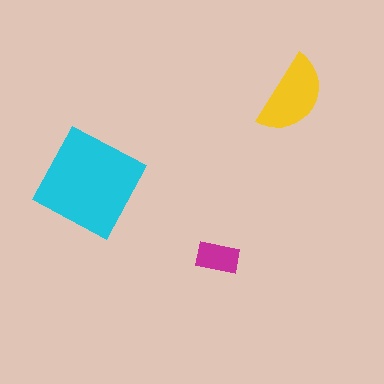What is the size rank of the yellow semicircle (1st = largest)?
2nd.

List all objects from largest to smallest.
The cyan square, the yellow semicircle, the magenta rectangle.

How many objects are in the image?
There are 3 objects in the image.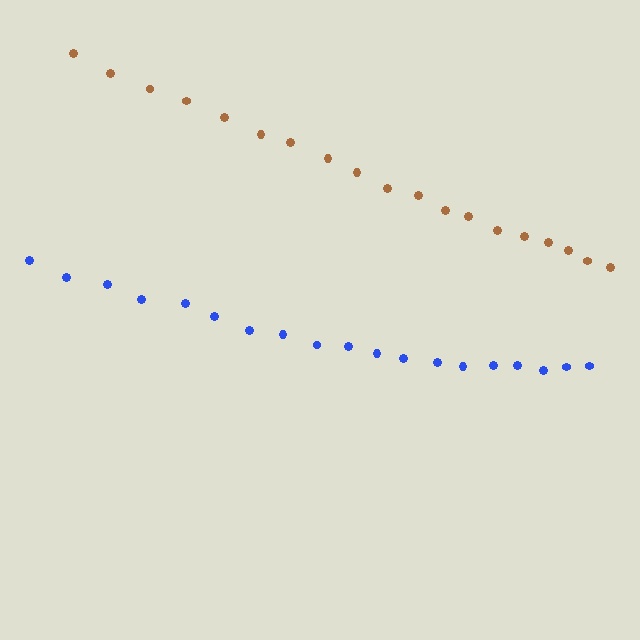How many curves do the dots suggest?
There are 2 distinct paths.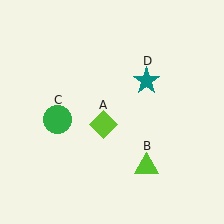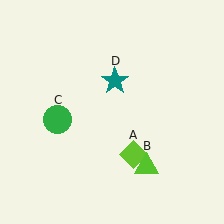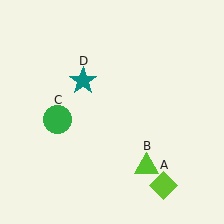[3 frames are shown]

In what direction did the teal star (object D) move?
The teal star (object D) moved left.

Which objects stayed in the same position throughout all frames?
Lime triangle (object B) and green circle (object C) remained stationary.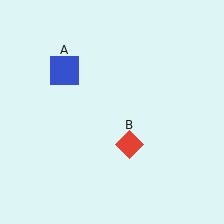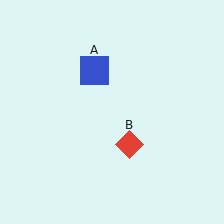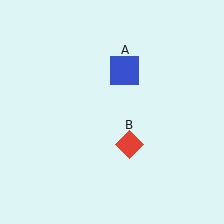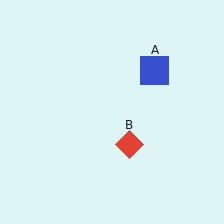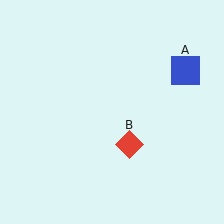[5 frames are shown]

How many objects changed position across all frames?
1 object changed position: blue square (object A).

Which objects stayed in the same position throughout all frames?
Red diamond (object B) remained stationary.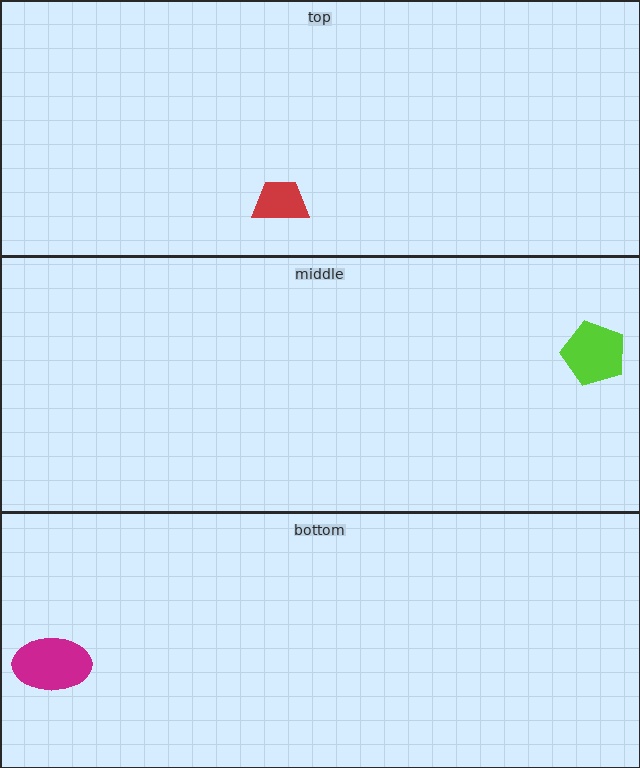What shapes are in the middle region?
The lime pentagon.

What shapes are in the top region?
The red trapezoid.